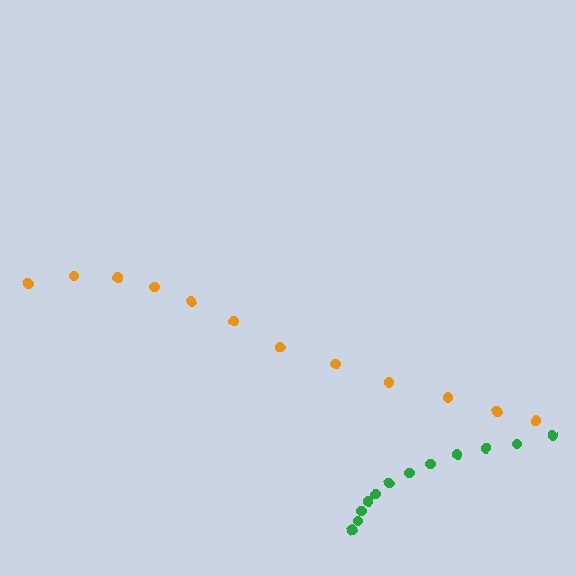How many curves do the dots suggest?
There are 2 distinct paths.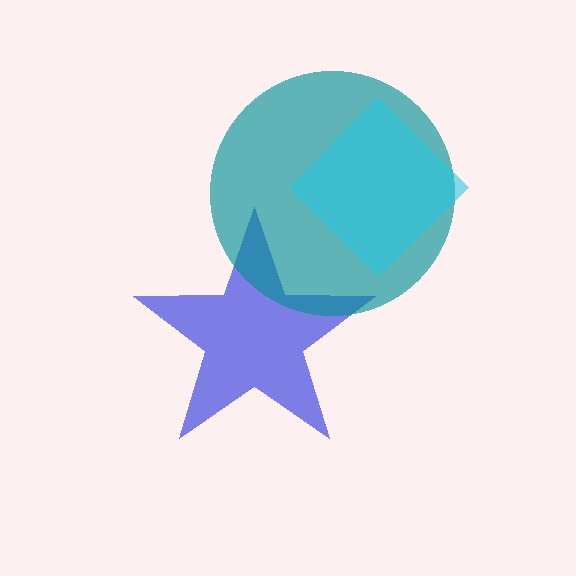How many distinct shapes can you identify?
There are 3 distinct shapes: a blue star, a teal circle, a cyan diamond.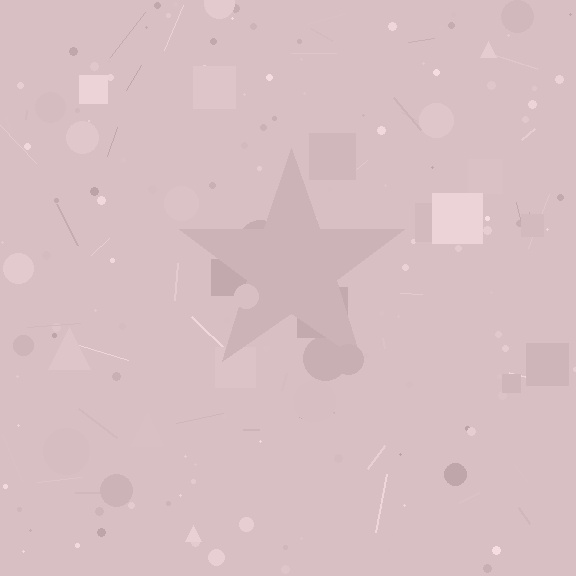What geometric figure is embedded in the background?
A star is embedded in the background.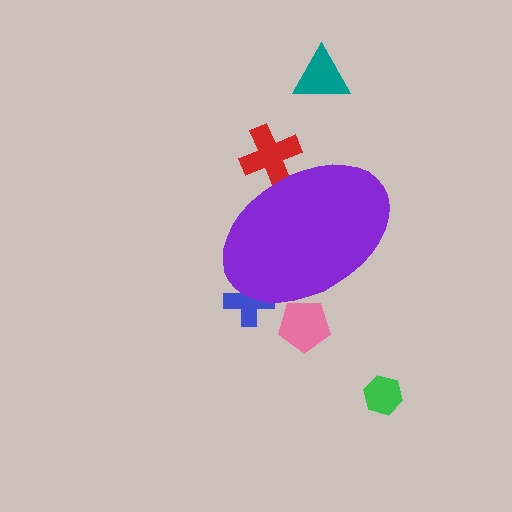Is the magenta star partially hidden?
Yes, the magenta star is partially hidden behind the purple ellipse.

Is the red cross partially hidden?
Yes, the red cross is partially hidden behind the purple ellipse.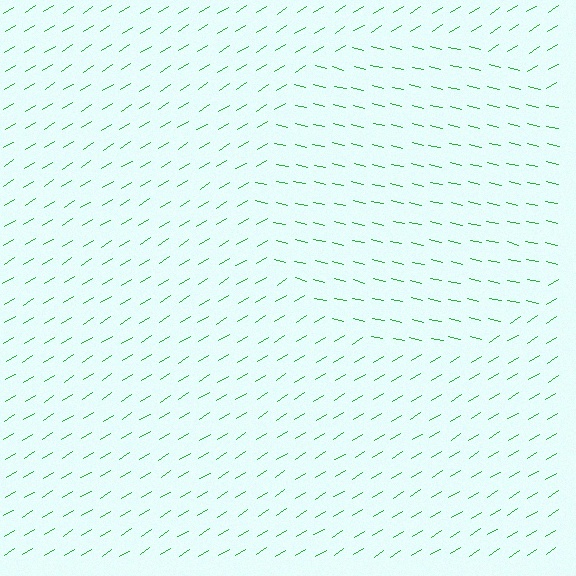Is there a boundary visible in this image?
Yes, there is a texture boundary formed by a change in line orientation.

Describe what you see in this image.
The image is filled with small green line segments. A circle region in the image has lines oriented differently from the surrounding lines, creating a visible texture boundary.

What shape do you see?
I see a circle.